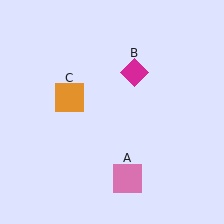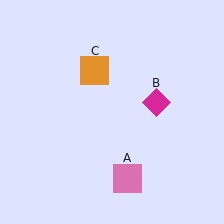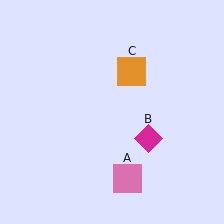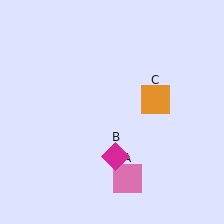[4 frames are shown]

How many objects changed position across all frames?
2 objects changed position: magenta diamond (object B), orange square (object C).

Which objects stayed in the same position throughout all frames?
Pink square (object A) remained stationary.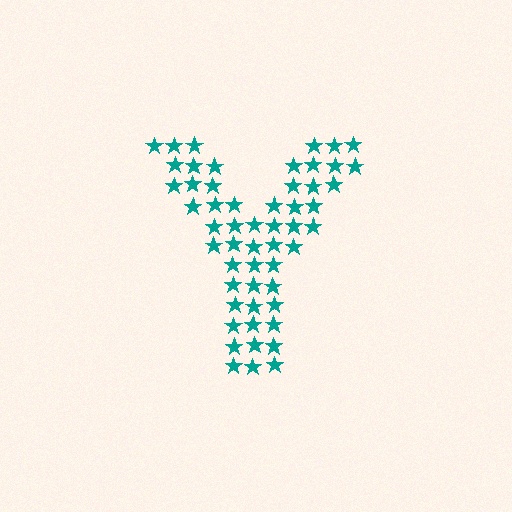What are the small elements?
The small elements are stars.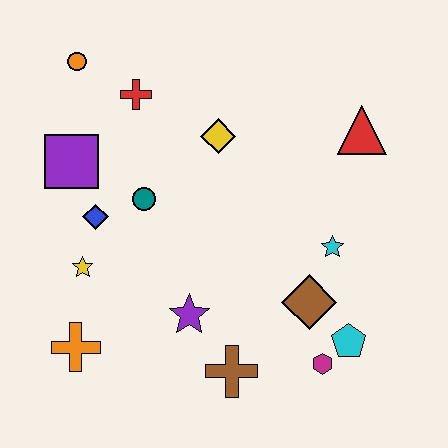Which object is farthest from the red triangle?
The orange cross is farthest from the red triangle.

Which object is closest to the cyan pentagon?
The magenta hexagon is closest to the cyan pentagon.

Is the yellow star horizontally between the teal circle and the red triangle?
No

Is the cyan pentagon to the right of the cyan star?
Yes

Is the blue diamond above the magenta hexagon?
Yes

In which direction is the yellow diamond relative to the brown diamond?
The yellow diamond is above the brown diamond.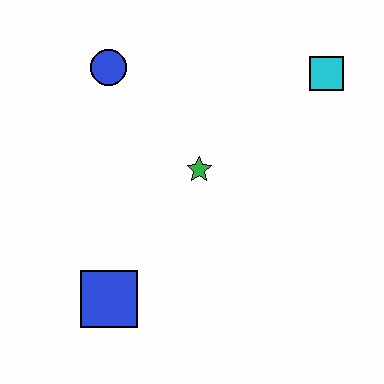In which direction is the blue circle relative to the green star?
The blue circle is above the green star.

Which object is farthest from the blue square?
The cyan square is farthest from the blue square.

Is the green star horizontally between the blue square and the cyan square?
Yes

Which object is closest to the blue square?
The green star is closest to the blue square.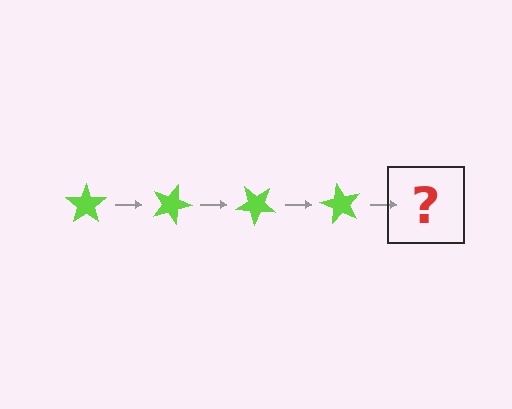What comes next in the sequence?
The next element should be a lime star rotated 80 degrees.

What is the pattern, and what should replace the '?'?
The pattern is that the star rotates 20 degrees each step. The '?' should be a lime star rotated 80 degrees.